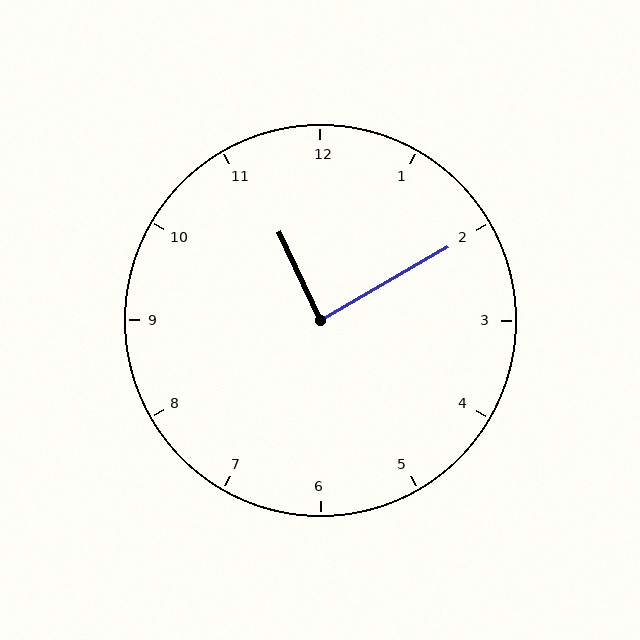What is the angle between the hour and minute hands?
Approximately 85 degrees.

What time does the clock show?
11:10.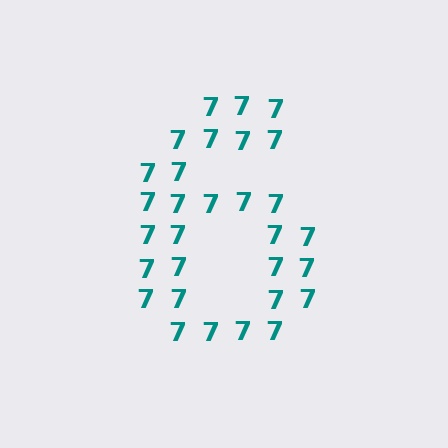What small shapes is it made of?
It is made of small digit 7's.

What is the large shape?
The large shape is the digit 6.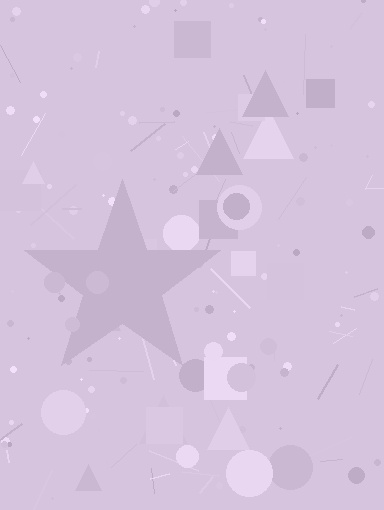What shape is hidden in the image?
A star is hidden in the image.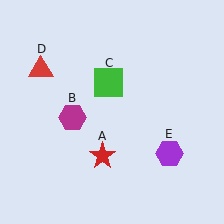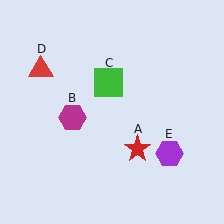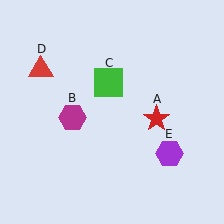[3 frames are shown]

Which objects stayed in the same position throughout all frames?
Magenta hexagon (object B) and green square (object C) and red triangle (object D) and purple hexagon (object E) remained stationary.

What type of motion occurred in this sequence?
The red star (object A) rotated counterclockwise around the center of the scene.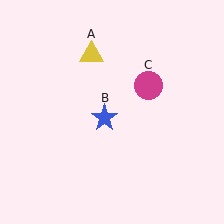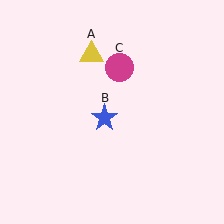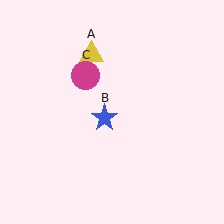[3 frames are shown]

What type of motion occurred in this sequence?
The magenta circle (object C) rotated counterclockwise around the center of the scene.